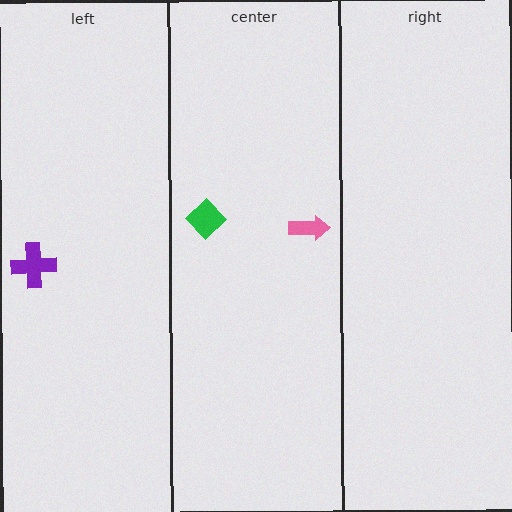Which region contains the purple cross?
The left region.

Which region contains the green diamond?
The center region.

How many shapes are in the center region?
2.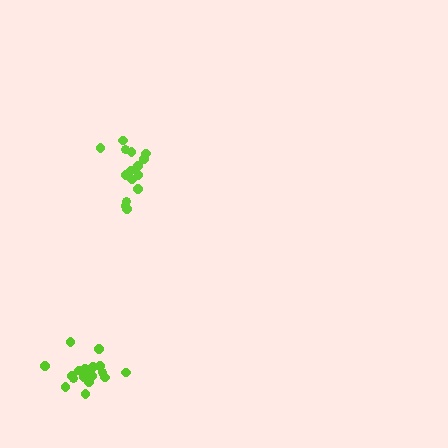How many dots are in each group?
Group 1: 15 dots, Group 2: 19 dots (34 total).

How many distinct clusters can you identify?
There are 2 distinct clusters.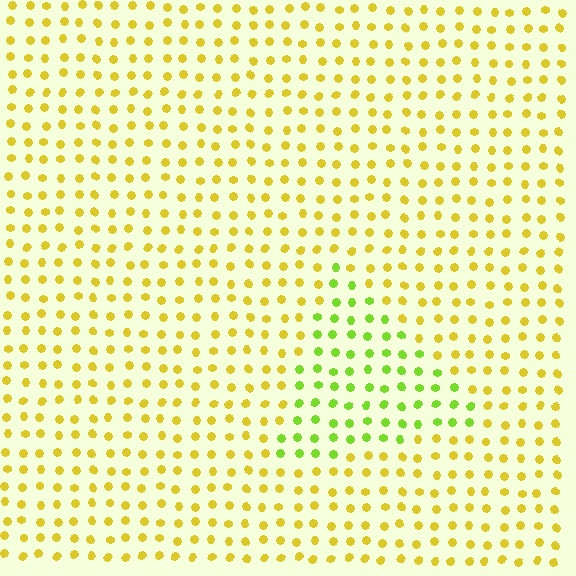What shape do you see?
I see a triangle.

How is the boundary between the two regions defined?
The boundary is defined purely by a slight shift in hue (about 41 degrees). Spacing, size, and orientation are identical on both sides.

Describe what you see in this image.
The image is filled with small yellow elements in a uniform arrangement. A triangle-shaped region is visible where the elements are tinted to a slightly different hue, forming a subtle color boundary.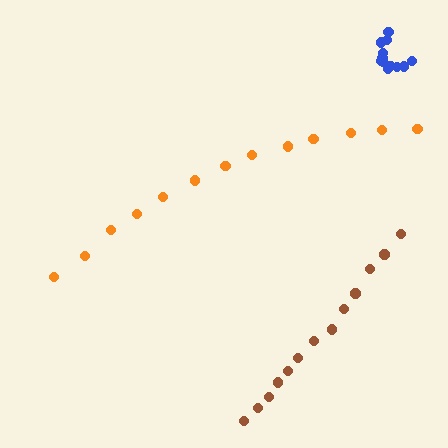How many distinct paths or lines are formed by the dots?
There are 3 distinct paths.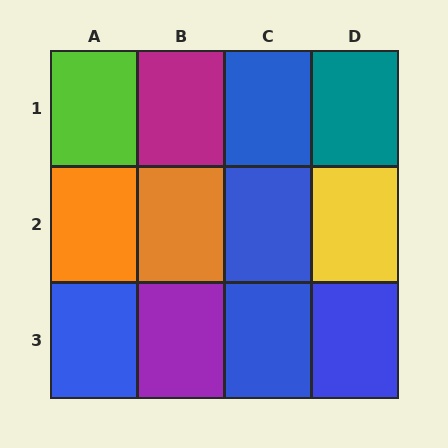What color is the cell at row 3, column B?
Purple.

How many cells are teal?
1 cell is teal.